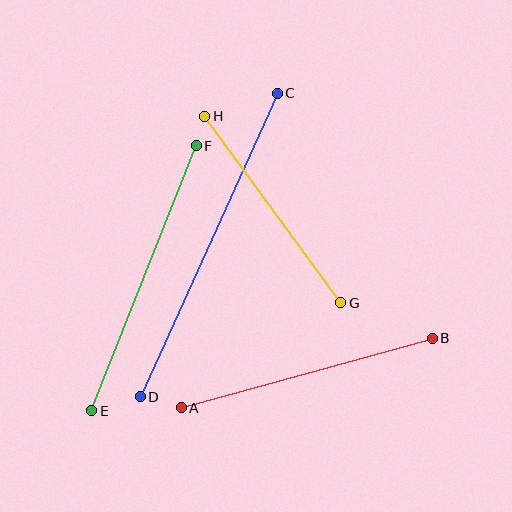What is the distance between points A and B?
The distance is approximately 260 pixels.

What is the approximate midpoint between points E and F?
The midpoint is at approximately (144, 278) pixels.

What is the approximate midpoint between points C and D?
The midpoint is at approximately (209, 245) pixels.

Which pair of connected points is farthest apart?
Points C and D are farthest apart.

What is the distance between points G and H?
The distance is approximately 231 pixels.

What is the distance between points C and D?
The distance is approximately 333 pixels.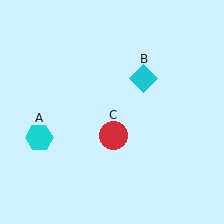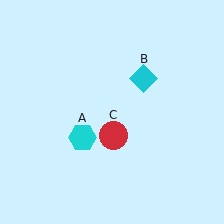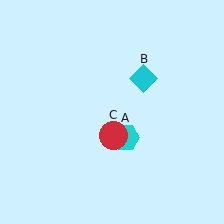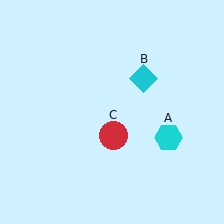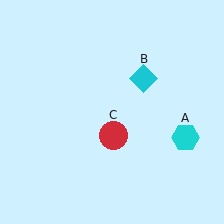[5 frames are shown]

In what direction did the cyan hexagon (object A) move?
The cyan hexagon (object A) moved right.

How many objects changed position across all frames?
1 object changed position: cyan hexagon (object A).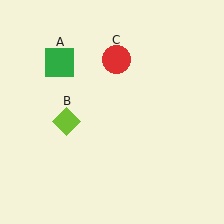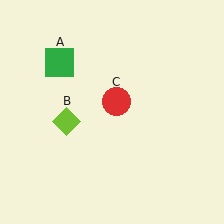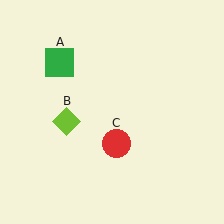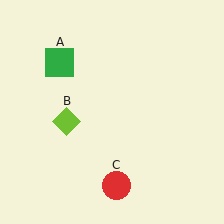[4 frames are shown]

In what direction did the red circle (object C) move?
The red circle (object C) moved down.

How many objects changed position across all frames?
1 object changed position: red circle (object C).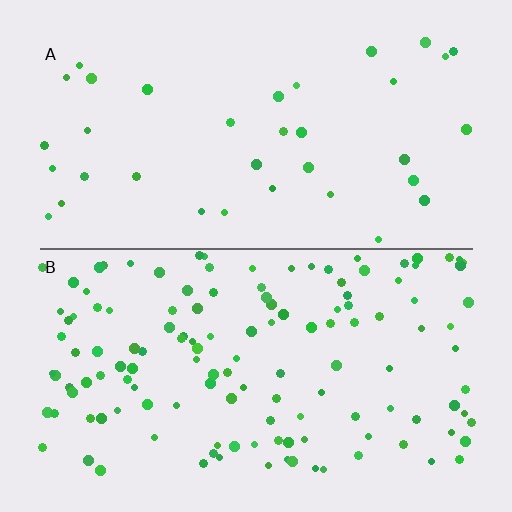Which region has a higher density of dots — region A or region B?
B (the bottom).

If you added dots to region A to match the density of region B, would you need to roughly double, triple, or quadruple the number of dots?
Approximately quadruple.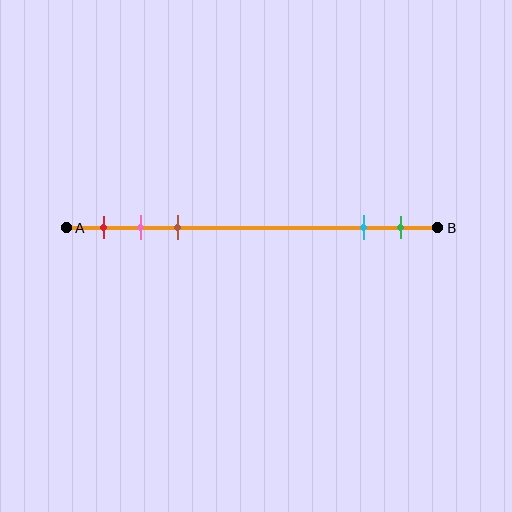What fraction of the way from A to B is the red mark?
The red mark is approximately 10% (0.1) of the way from A to B.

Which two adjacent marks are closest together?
The pink and brown marks are the closest adjacent pair.